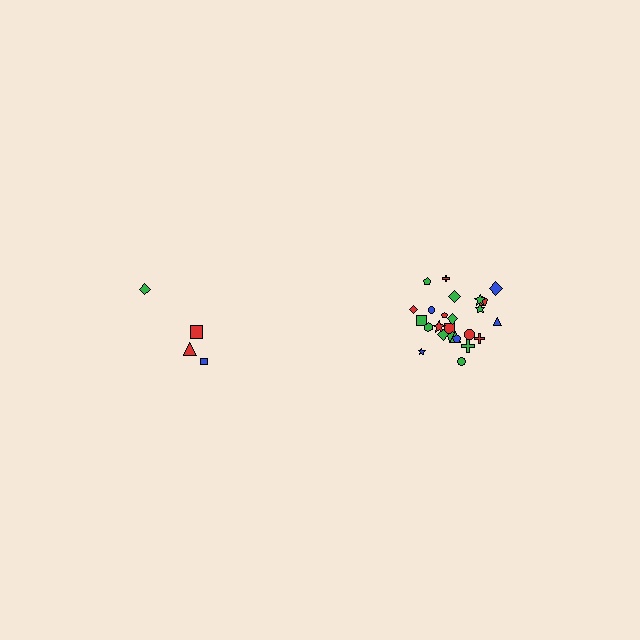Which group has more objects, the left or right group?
The right group.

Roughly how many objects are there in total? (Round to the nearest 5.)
Roughly 30 objects in total.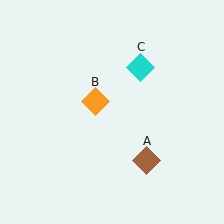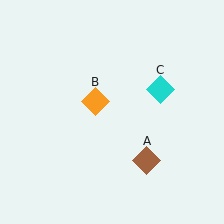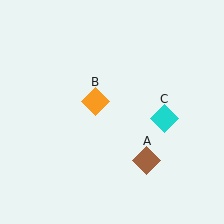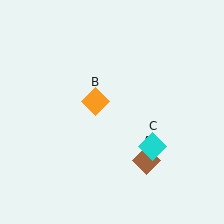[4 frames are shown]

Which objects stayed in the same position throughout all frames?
Brown diamond (object A) and orange diamond (object B) remained stationary.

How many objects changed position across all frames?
1 object changed position: cyan diamond (object C).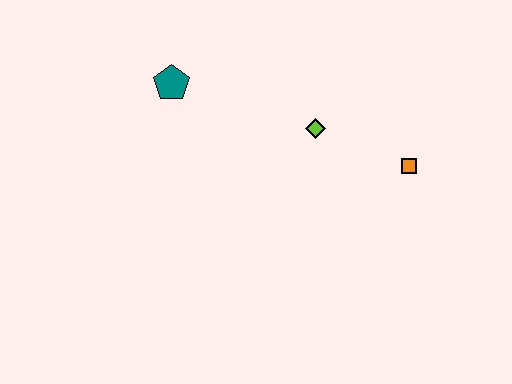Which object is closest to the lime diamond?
The orange square is closest to the lime diamond.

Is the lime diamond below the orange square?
No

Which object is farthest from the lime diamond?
The teal pentagon is farthest from the lime diamond.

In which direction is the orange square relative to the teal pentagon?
The orange square is to the right of the teal pentagon.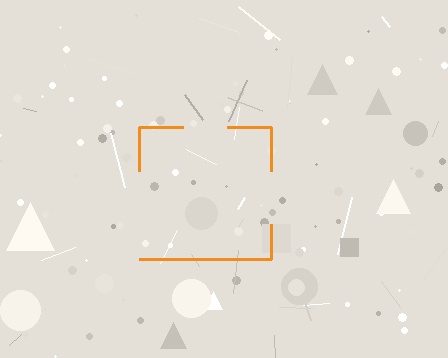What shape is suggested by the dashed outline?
The dashed outline suggests a square.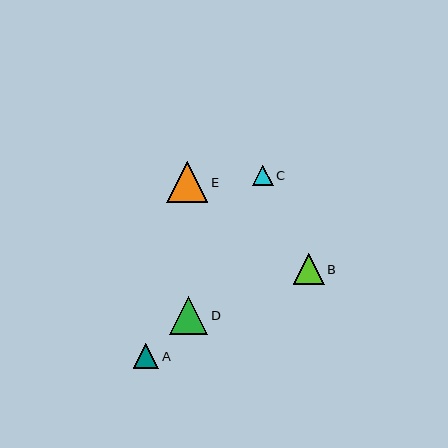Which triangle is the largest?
Triangle E is the largest with a size of approximately 41 pixels.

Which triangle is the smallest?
Triangle C is the smallest with a size of approximately 20 pixels.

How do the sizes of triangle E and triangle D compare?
Triangle E and triangle D are approximately the same size.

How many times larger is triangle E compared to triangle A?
Triangle E is approximately 1.6 times the size of triangle A.